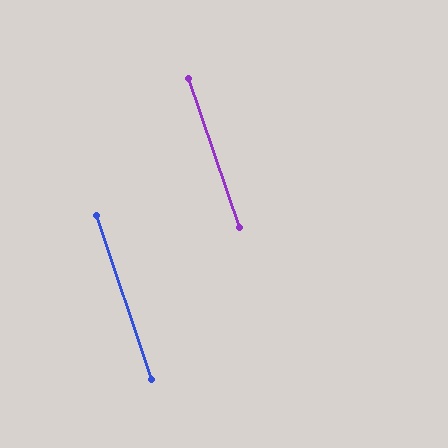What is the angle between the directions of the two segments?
Approximately 0 degrees.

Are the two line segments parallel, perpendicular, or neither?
Parallel — their directions differ by only 0.5°.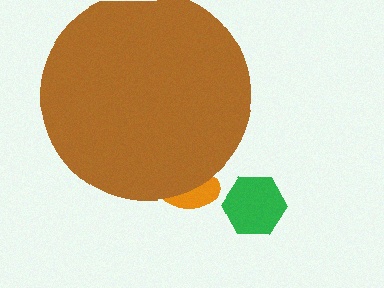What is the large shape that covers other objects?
A brown circle.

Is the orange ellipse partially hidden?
Yes, the orange ellipse is partially hidden behind the brown circle.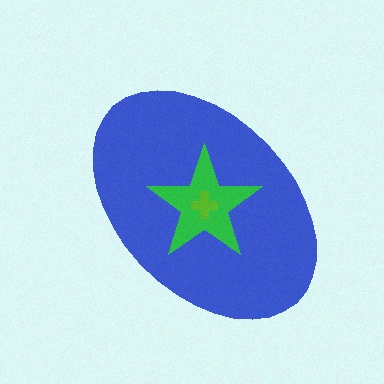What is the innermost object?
The lime cross.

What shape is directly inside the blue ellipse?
The green star.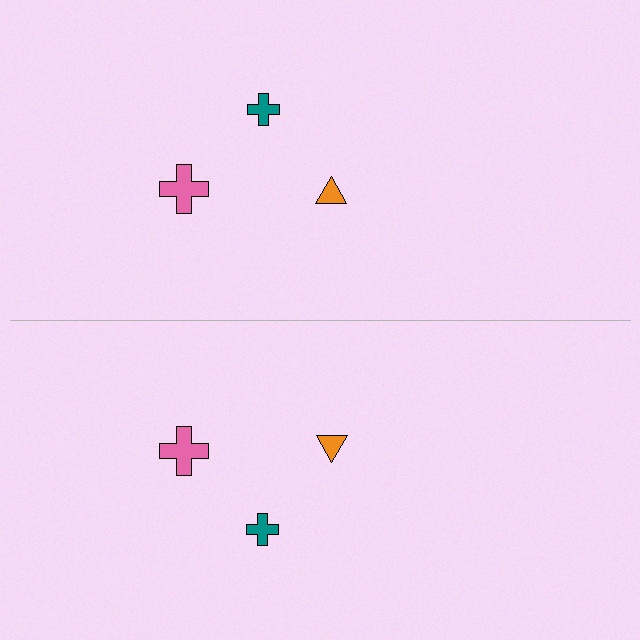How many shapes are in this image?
There are 6 shapes in this image.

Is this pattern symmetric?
Yes, this pattern has bilateral (reflection) symmetry.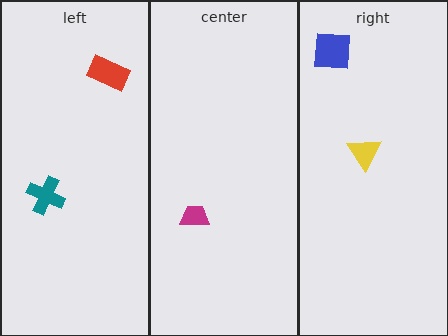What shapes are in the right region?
The blue square, the yellow triangle.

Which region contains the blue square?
The right region.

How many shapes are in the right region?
2.